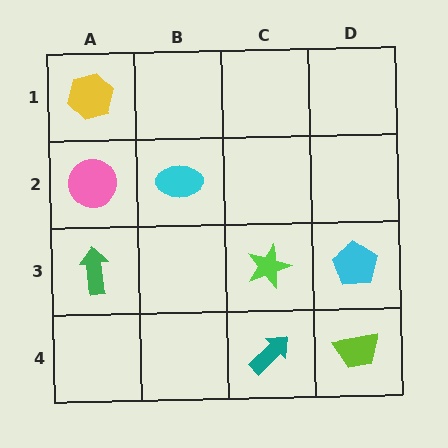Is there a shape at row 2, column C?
No, that cell is empty.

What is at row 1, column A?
A yellow hexagon.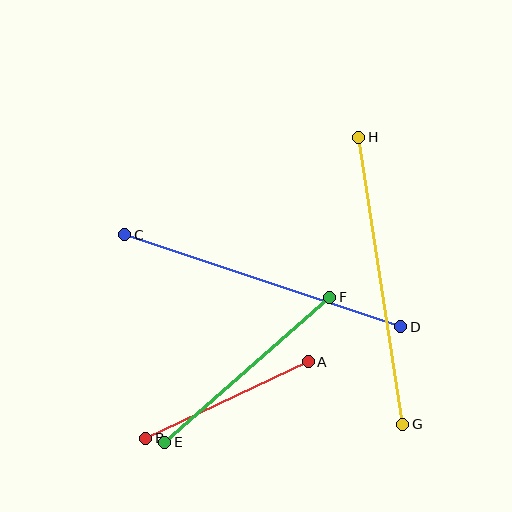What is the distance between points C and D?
The distance is approximately 291 pixels.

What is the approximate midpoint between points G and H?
The midpoint is at approximately (381, 281) pixels.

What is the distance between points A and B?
The distance is approximately 179 pixels.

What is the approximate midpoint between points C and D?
The midpoint is at approximately (263, 281) pixels.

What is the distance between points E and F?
The distance is approximately 220 pixels.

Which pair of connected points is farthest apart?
Points C and D are farthest apart.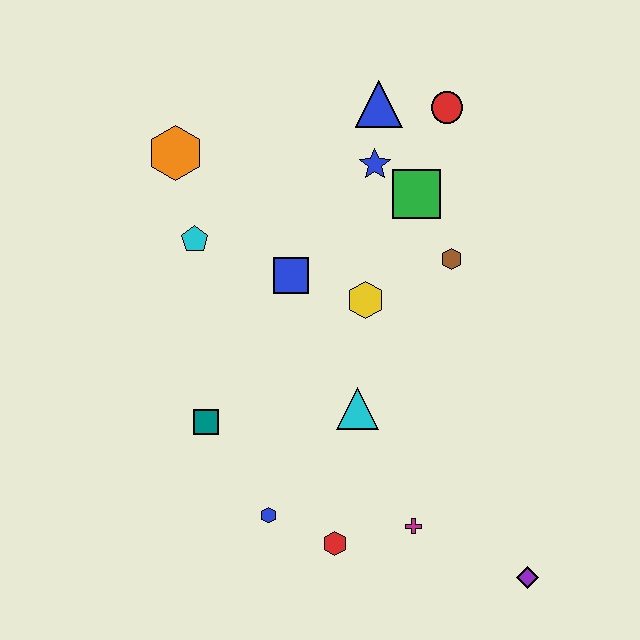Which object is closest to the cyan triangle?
The yellow hexagon is closest to the cyan triangle.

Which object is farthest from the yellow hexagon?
The purple diamond is farthest from the yellow hexagon.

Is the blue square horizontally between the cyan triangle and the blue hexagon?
Yes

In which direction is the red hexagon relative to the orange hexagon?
The red hexagon is below the orange hexagon.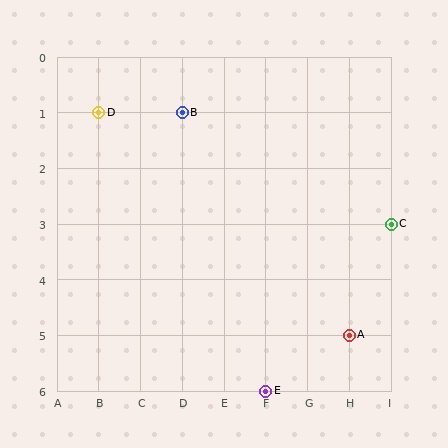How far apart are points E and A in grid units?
Points E and A are 2 columns and 1 row apart (about 2.2 grid units diagonally).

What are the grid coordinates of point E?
Point E is at grid coordinates (F, 6).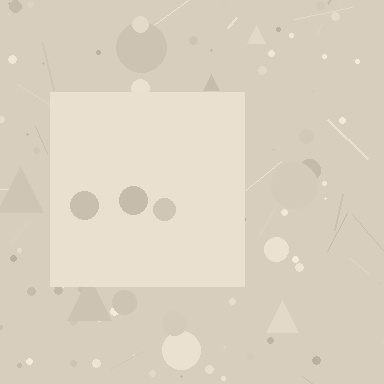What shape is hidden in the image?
A square is hidden in the image.